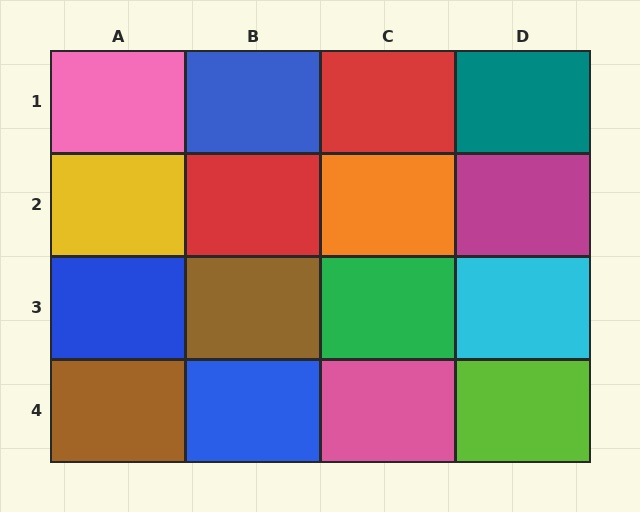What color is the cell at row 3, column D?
Cyan.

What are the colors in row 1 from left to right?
Pink, blue, red, teal.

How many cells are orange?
1 cell is orange.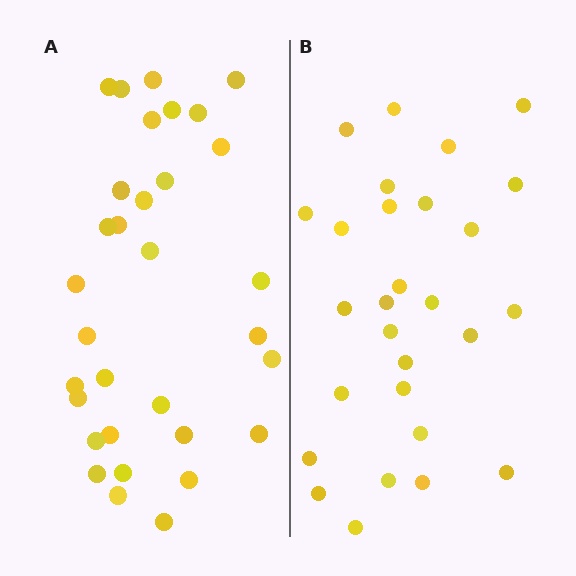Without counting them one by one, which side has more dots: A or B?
Region A (the left region) has more dots.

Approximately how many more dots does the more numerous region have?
Region A has about 4 more dots than region B.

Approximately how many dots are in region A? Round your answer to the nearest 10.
About 30 dots. (The exact count is 32, which rounds to 30.)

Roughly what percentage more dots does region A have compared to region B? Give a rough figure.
About 15% more.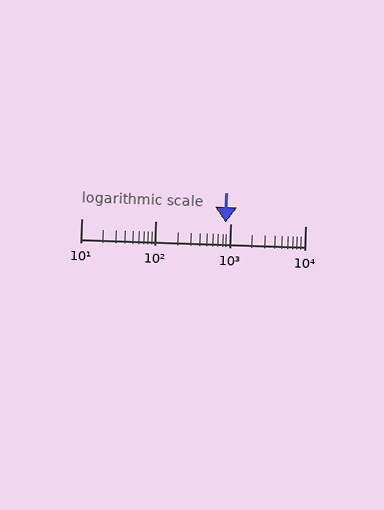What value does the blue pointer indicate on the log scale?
The pointer indicates approximately 850.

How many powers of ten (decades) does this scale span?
The scale spans 3 decades, from 10 to 10000.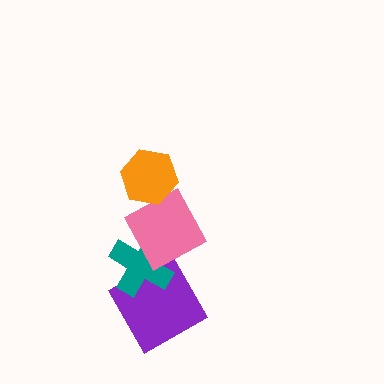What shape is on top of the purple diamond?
The teal cross is on top of the purple diamond.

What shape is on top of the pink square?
The orange hexagon is on top of the pink square.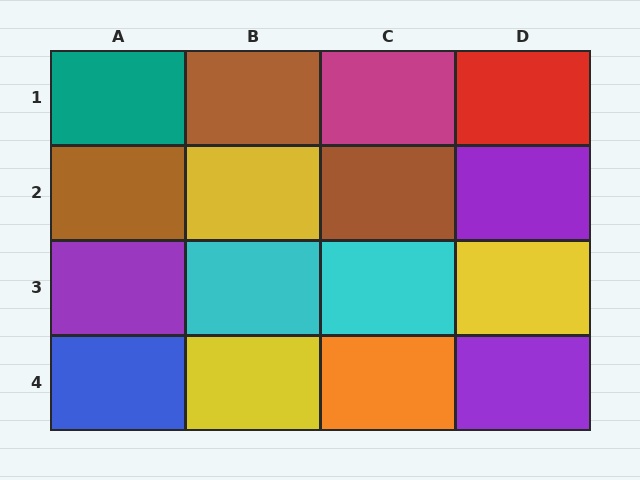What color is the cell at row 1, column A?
Teal.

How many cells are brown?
3 cells are brown.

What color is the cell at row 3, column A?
Purple.